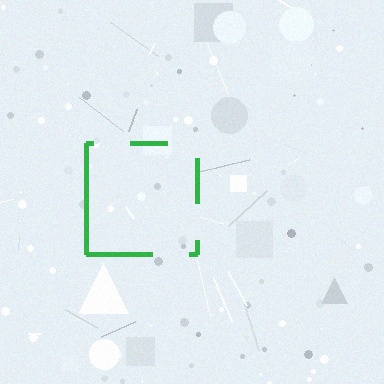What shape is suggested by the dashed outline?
The dashed outline suggests a square.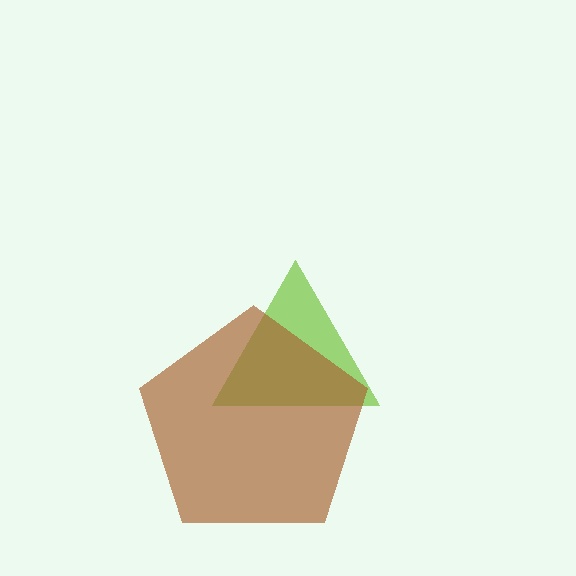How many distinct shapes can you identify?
There are 2 distinct shapes: a lime triangle, a brown pentagon.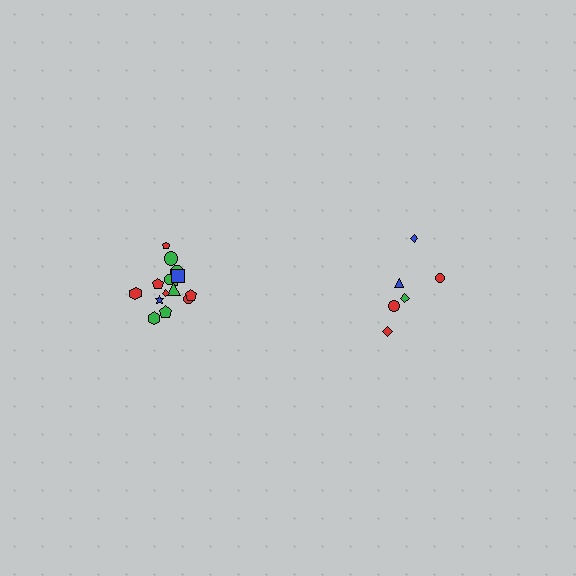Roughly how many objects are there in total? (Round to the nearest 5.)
Roughly 20 objects in total.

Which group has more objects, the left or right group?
The left group.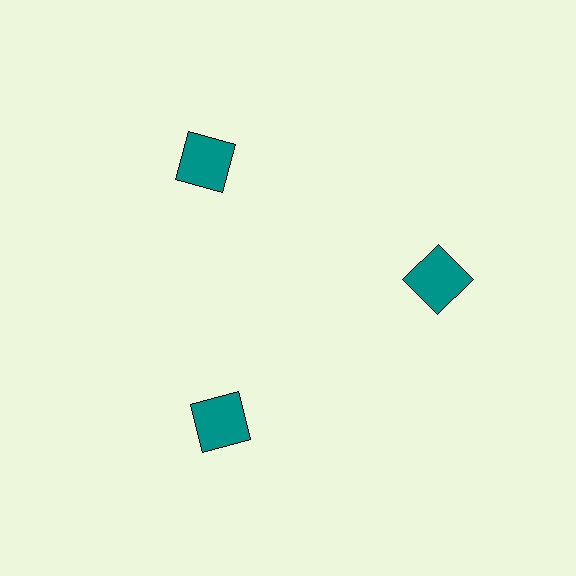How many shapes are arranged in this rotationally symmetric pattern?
There are 3 shapes, arranged in 3 groups of 1.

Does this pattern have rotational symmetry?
Yes, this pattern has 3-fold rotational symmetry. It looks the same after rotating 120 degrees around the center.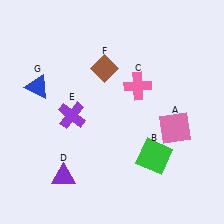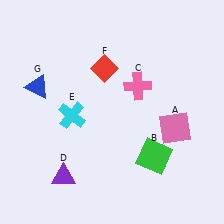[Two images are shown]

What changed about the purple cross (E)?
In Image 1, E is purple. In Image 2, it changed to cyan.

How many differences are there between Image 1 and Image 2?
There are 2 differences between the two images.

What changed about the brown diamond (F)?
In Image 1, F is brown. In Image 2, it changed to red.